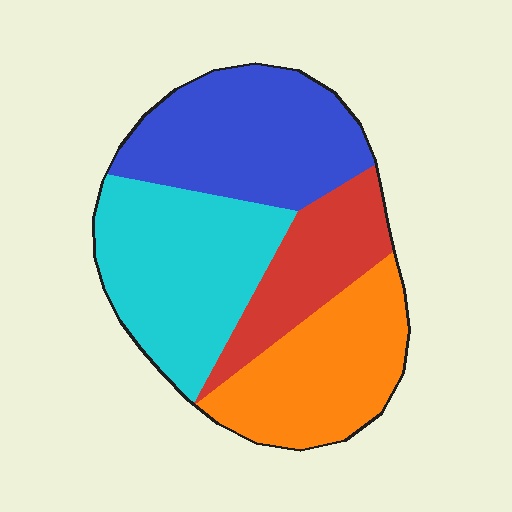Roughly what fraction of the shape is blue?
Blue covers around 30% of the shape.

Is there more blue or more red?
Blue.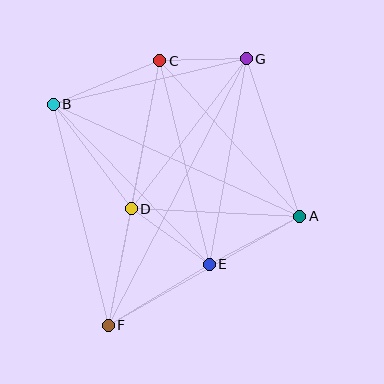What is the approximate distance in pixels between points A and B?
The distance between A and B is approximately 270 pixels.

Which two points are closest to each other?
Points C and G are closest to each other.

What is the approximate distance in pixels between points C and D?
The distance between C and D is approximately 151 pixels.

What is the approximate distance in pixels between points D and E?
The distance between D and E is approximately 96 pixels.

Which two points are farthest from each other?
Points F and G are farthest from each other.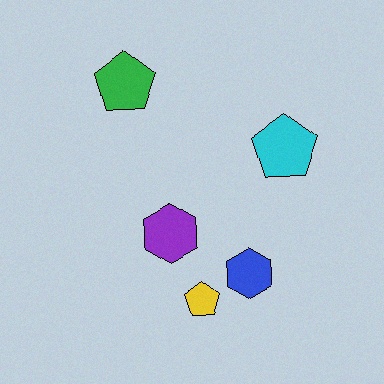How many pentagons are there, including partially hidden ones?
There are 3 pentagons.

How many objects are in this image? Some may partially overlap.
There are 5 objects.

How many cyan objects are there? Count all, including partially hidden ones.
There is 1 cyan object.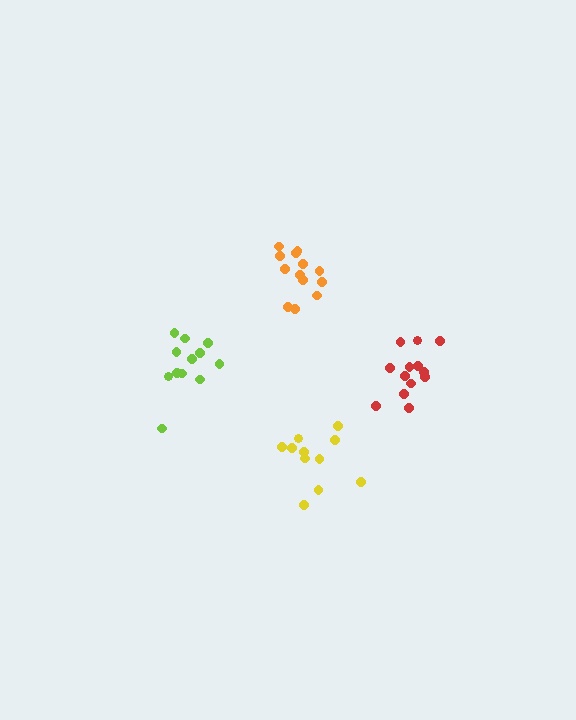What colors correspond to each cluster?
The clusters are colored: orange, lime, red, yellow.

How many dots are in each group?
Group 1: 13 dots, Group 2: 12 dots, Group 3: 13 dots, Group 4: 11 dots (49 total).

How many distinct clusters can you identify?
There are 4 distinct clusters.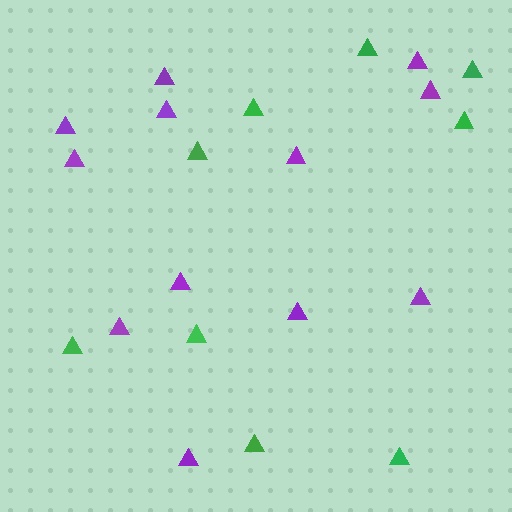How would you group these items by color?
There are 2 groups: one group of purple triangles (12) and one group of green triangles (9).